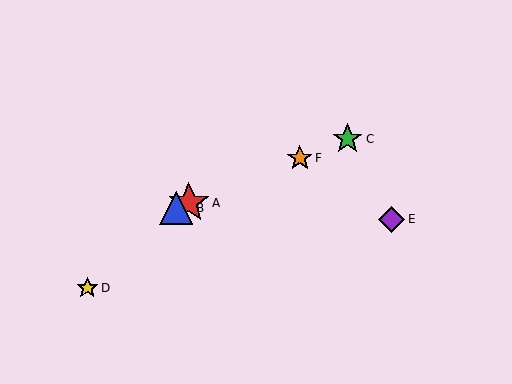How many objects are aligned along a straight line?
4 objects (A, B, C, F) are aligned along a straight line.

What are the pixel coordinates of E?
Object E is at (392, 219).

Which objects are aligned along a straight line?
Objects A, B, C, F are aligned along a straight line.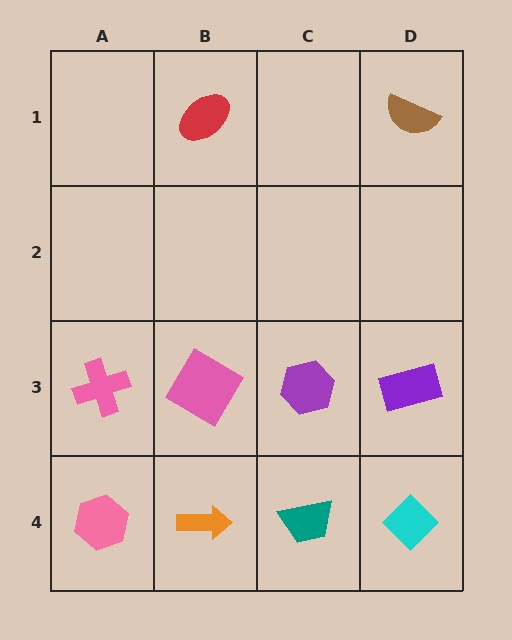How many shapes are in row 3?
4 shapes.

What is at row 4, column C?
A teal trapezoid.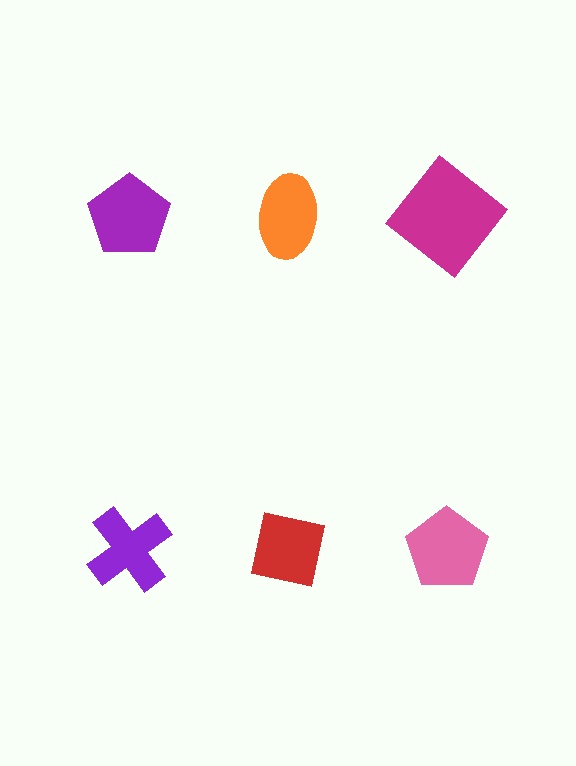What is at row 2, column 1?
A purple cross.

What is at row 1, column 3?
A magenta diamond.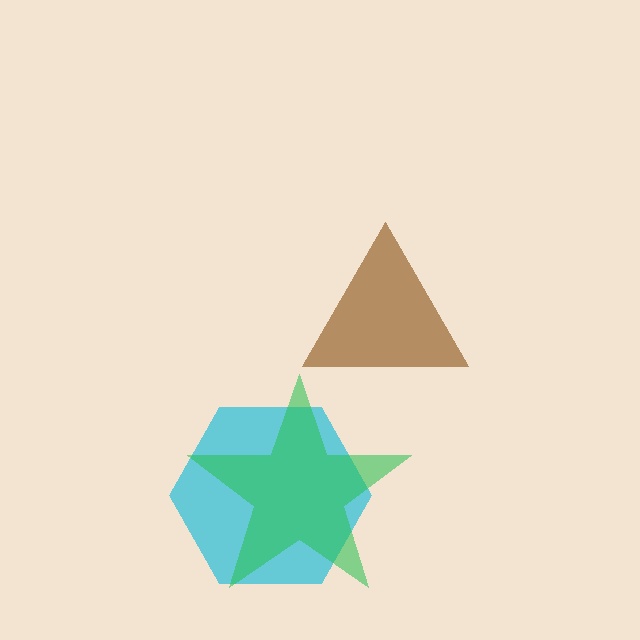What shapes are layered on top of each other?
The layered shapes are: a cyan hexagon, a brown triangle, a green star.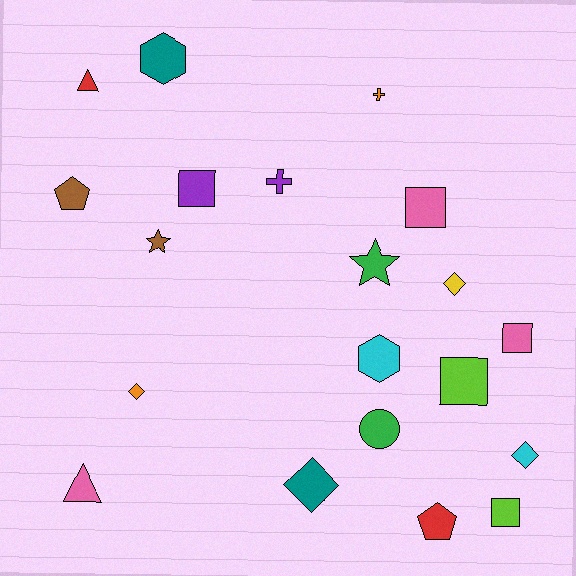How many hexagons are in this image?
There are 2 hexagons.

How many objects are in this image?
There are 20 objects.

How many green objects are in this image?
There are 2 green objects.